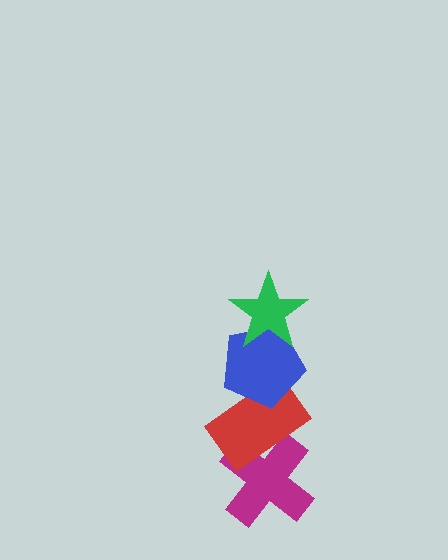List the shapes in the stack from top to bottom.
From top to bottom: the green star, the blue pentagon, the red rectangle, the magenta cross.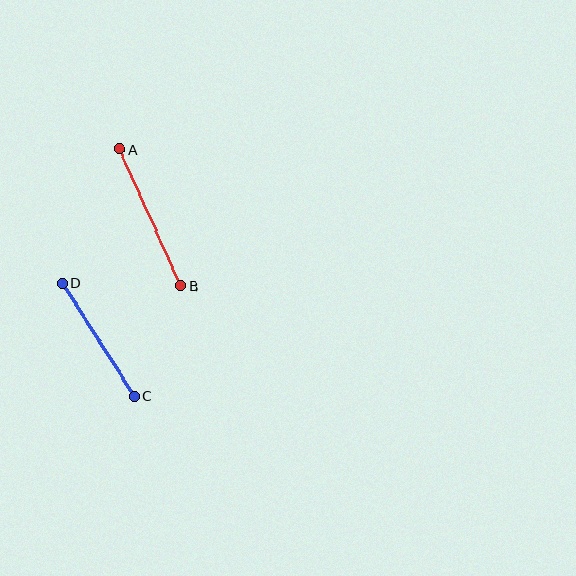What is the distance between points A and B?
The distance is approximately 150 pixels.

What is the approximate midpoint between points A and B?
The midpoint is at approximately (150, 217) pixels.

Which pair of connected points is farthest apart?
Points A and B are farthest apart.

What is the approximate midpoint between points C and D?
The midpoint is at approximately (98, 340) pixels.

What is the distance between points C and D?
The distance is approximately 134 pixels.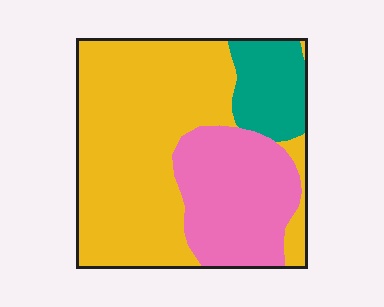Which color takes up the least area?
Teal, at roughly 15%.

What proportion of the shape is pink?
Pink takes up between a sixth and a third of the shape.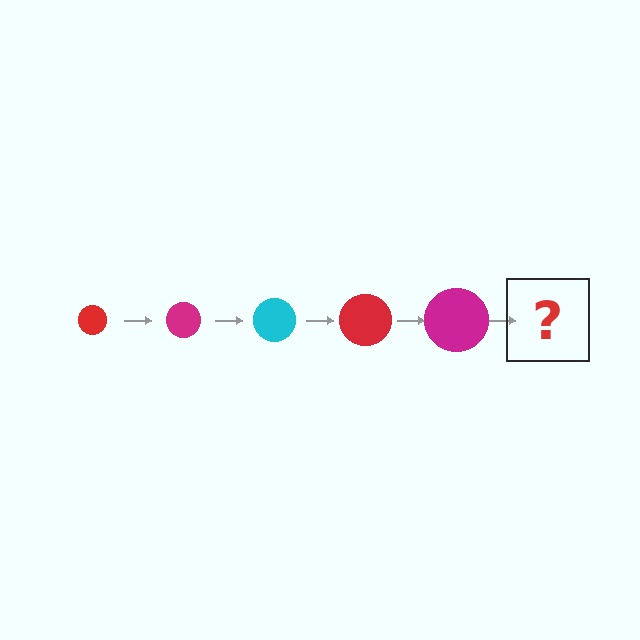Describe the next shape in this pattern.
It should be a cyan circle, larger than the previous one.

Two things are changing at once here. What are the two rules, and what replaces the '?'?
The two rules are that the circle grows larger each step and the color cycles through red, magenta, and cyan. The '?' should be a cyan circle, larger than the previous one.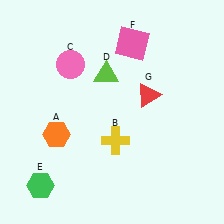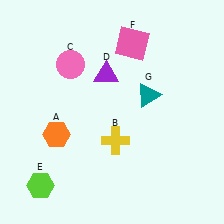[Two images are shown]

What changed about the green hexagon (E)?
In Image 1, E is green. In Image 2, it changed to lime.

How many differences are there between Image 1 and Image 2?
There are 3 differences between the two images.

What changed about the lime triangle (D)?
In Image 1, D is lime. In Image 2, it changed to purple.